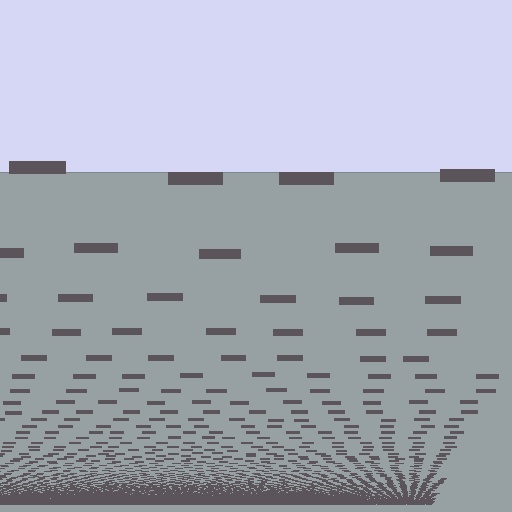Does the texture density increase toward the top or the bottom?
Density increases toward the bottom.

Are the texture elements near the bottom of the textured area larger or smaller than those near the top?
Smaller. The gradient is inverted — elements near the bottom are smaller and denser.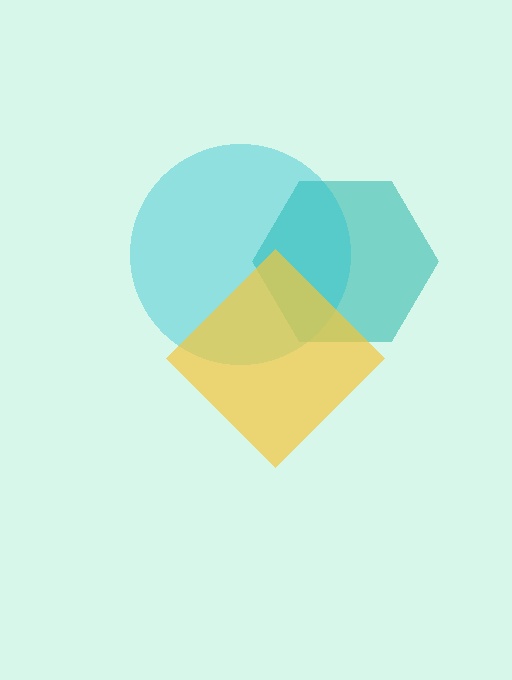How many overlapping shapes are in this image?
There are 3 overlapping shapes in the image.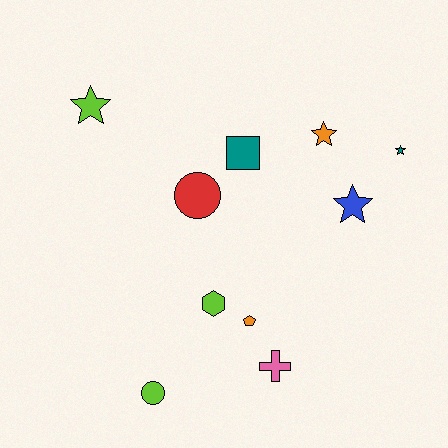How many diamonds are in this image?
There are no diamonds.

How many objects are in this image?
There are 10 objects.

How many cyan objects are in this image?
There are no cyan objects.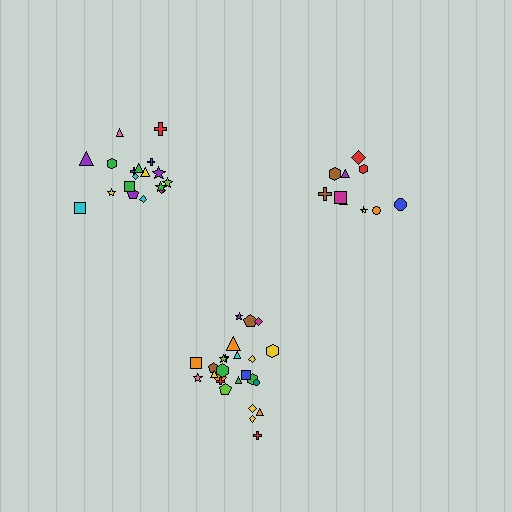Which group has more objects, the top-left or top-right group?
The top-left group.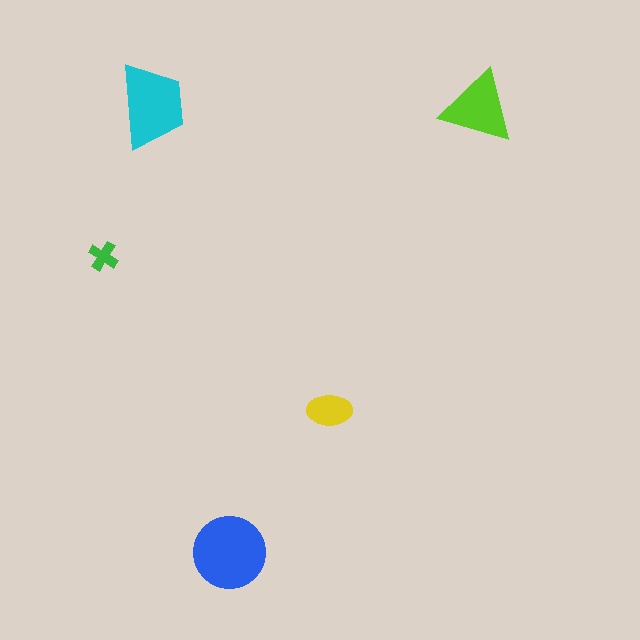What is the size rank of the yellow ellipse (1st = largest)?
4th.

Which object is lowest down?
The blue circle is bottommost.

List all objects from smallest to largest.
The green cross, the yellow ellipse, the lime triangle, the cyan trapezoid, the blue circle.